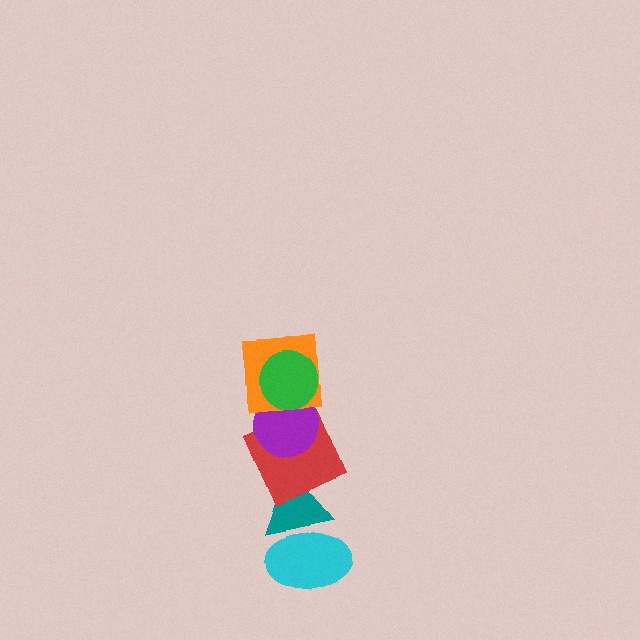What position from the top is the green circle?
The green circle is 1st from the top.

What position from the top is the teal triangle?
The teal triangle is 5th from the top.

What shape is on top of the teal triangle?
The red square is on top of the teal triangle.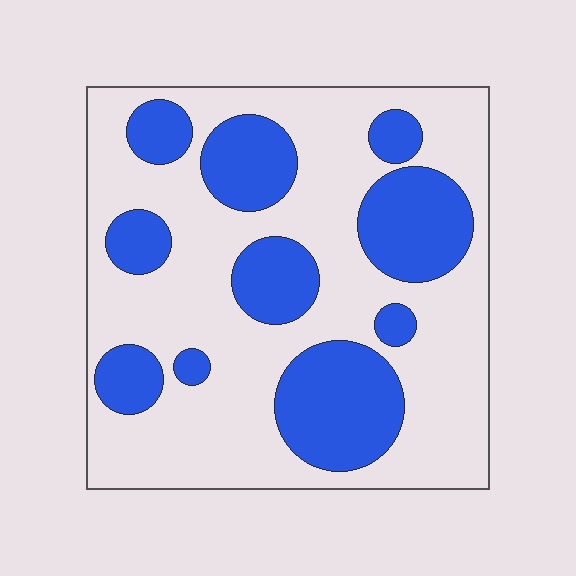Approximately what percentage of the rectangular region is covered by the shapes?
Approximately 35%.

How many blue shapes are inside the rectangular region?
10.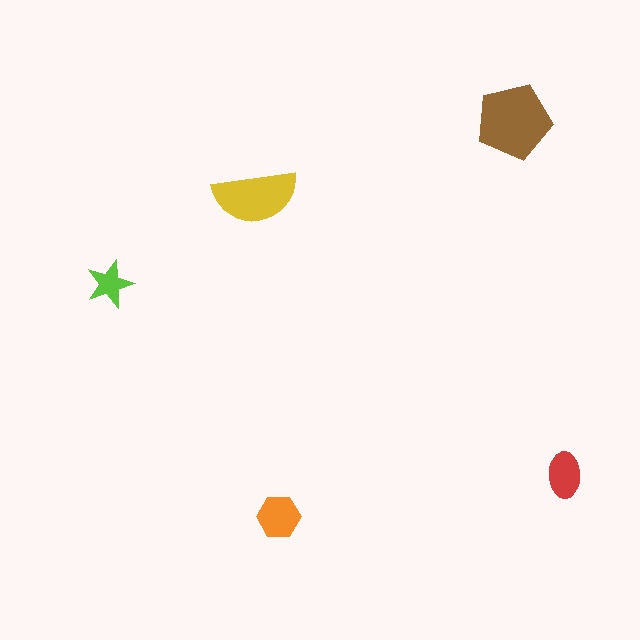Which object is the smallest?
The lime star.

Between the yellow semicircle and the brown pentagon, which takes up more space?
The brown pentagon.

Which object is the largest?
The brown pentagon.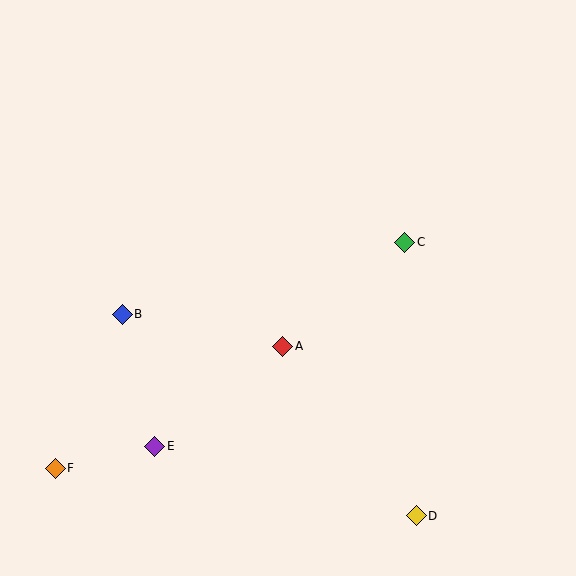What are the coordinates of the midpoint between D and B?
The midpoint between D and B is at (269, 415).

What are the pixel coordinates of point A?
Point A is at (283, 346).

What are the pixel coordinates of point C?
Point C is at (405, 242).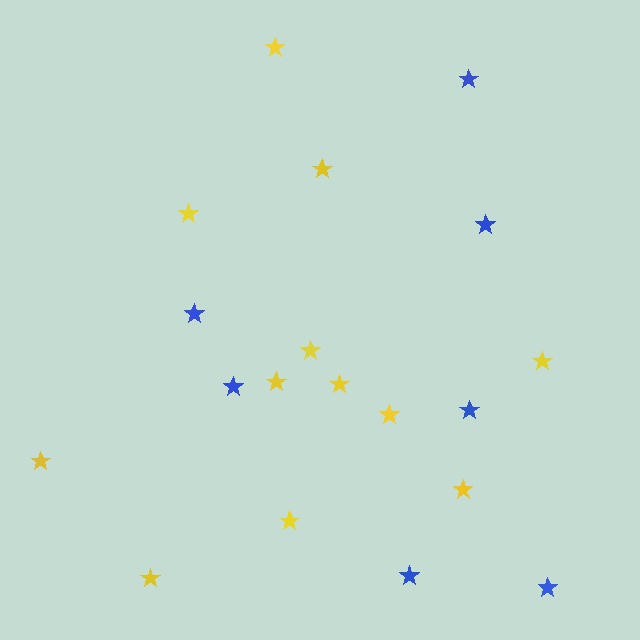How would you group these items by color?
There are 2 groups: one group of yellow stars (12) and one group of blue stars (7).